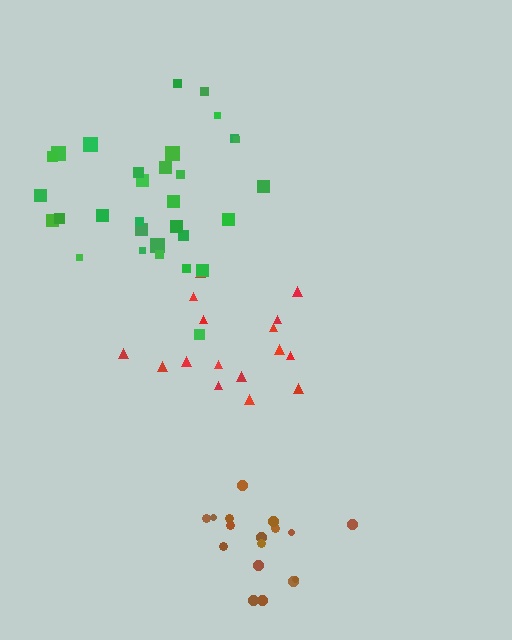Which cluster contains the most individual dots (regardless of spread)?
Green (31).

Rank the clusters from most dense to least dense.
brown, green, red.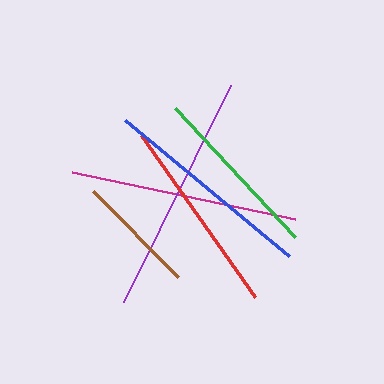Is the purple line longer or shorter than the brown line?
The purple line is longer than the brown line.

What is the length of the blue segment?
The blue segment is approximately 214 pixels long.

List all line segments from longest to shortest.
From longest to shortest: purple, magenta, blue, red, green, brown.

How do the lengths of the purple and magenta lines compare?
The purple and magenta lines are approximately the same length.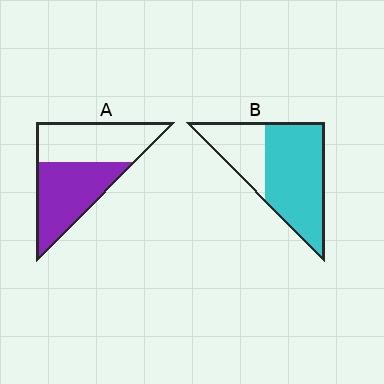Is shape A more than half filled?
Roughly half.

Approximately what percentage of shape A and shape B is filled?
A is approximately 50% and B is approximately 70%.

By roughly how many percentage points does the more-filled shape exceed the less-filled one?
By roughly 15 percentage points (B over A).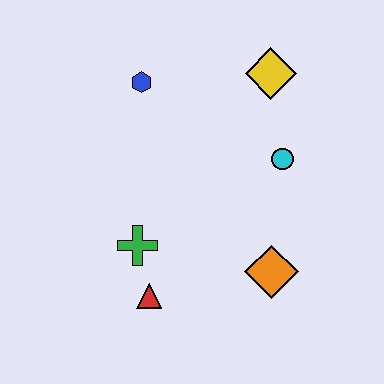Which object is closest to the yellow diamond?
The cyan circle is closest to the yellow diamond.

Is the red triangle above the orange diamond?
No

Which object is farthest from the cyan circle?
The red triangle is farthest from the cyan circle.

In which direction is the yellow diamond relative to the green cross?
The yellow diamond is above the green cross.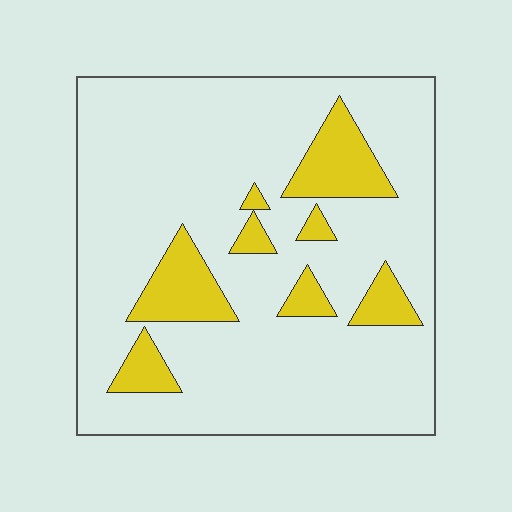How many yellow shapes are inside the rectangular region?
8.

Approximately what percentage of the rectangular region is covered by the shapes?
Approximately 15%.